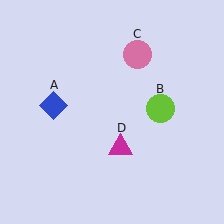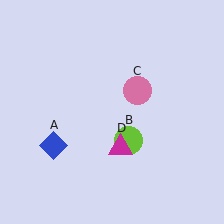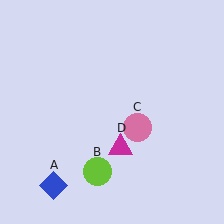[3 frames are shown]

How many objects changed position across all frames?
3 objects changed position: blue diamond (object A), lime circle (object B), pink circle (object C).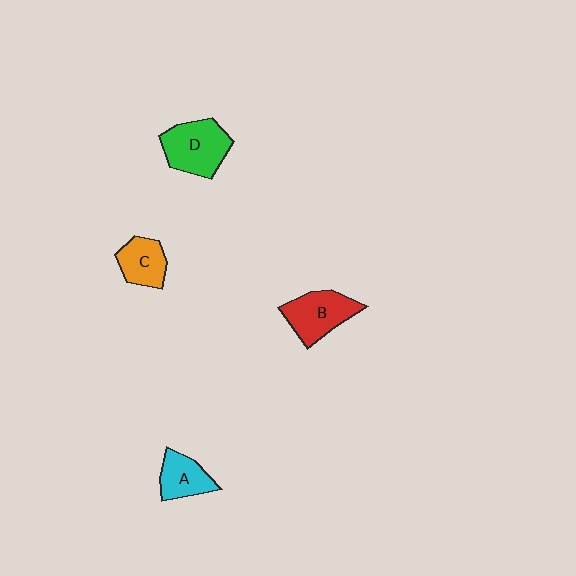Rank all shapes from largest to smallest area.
From largest to smallest: D (green), B (red), C (orange), A (cyan).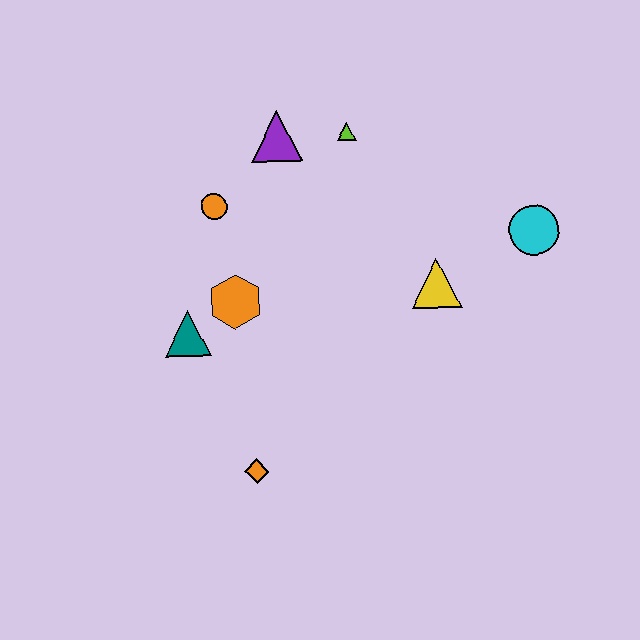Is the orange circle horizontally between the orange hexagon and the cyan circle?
No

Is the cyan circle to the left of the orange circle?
No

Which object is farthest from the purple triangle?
The orange diamond is farthest from the purple triangle.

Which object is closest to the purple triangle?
The lime triangle is closest to the purple triangle.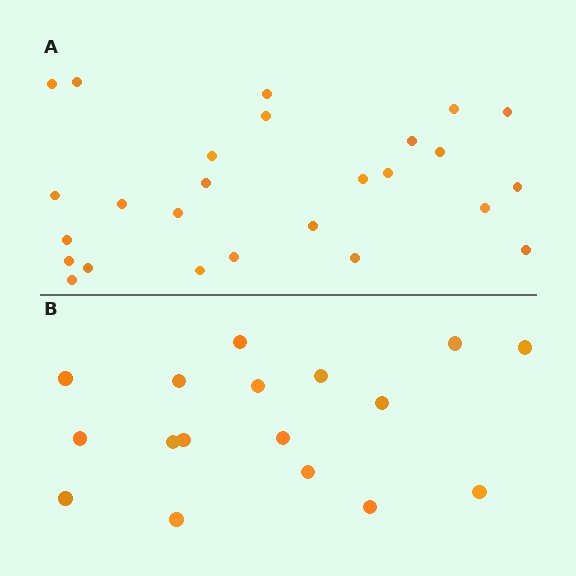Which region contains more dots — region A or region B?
Region A (the top region) has more dots.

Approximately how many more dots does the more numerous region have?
Region A has roughly 8 or so more dots than region B.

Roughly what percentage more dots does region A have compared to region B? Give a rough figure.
About 55% more.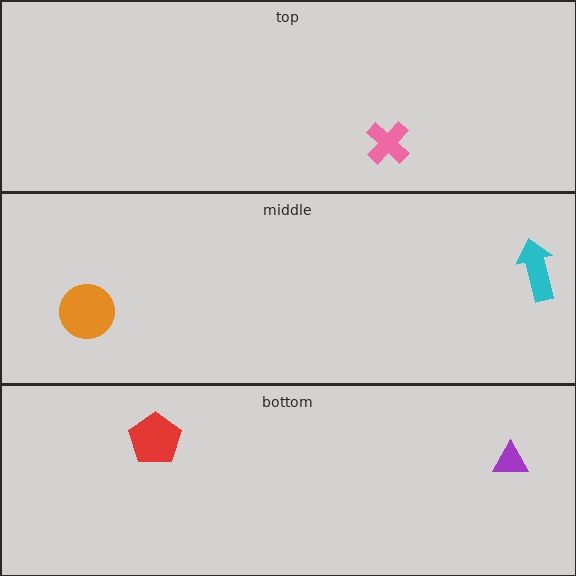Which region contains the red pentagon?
The bottom region.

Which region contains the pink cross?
The top region.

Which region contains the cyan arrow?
The middle region.